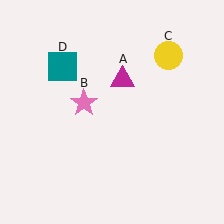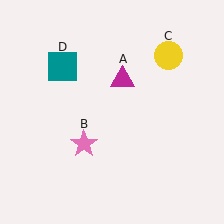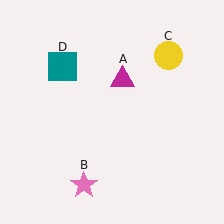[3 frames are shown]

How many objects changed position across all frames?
1 object changed position: pink star (object B).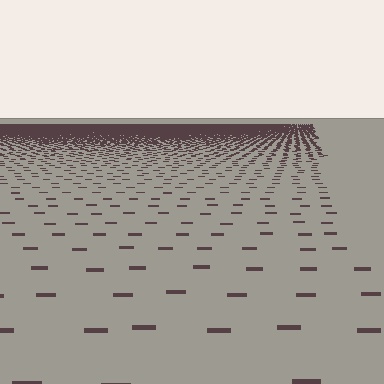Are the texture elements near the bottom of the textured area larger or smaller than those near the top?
Larger. Near the bottom, elements are closer to the viewer and appear at a bigger on-screen size.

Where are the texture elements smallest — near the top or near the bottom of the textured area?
Near the top.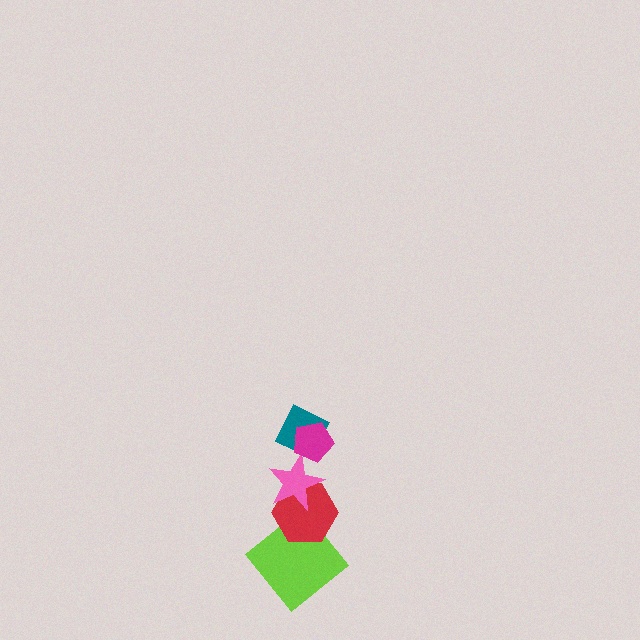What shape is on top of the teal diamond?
The magenta pentagon is on top of the teal diamond.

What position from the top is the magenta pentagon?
The magenta pentagon is 1st from the top.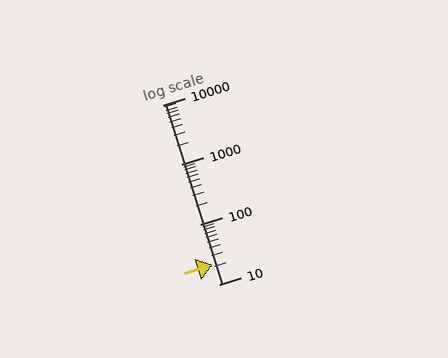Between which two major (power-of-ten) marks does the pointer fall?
The pointer is between 10 and 100.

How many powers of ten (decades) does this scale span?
The scale spans 3 decades, from 10 to 10000.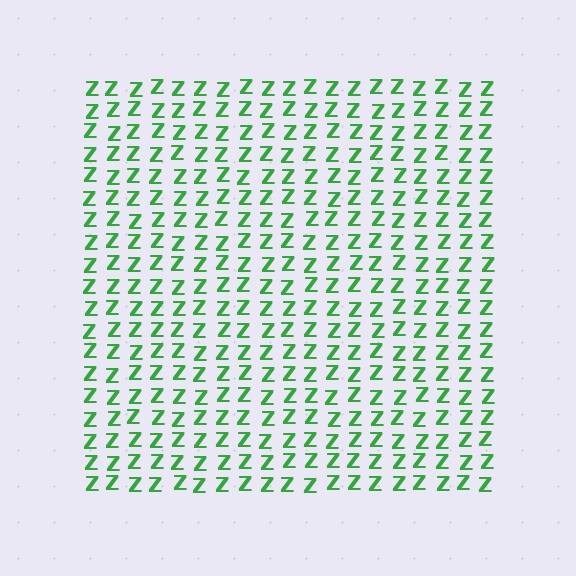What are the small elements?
The small elements are letter Z's.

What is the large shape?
The large shape is a square.